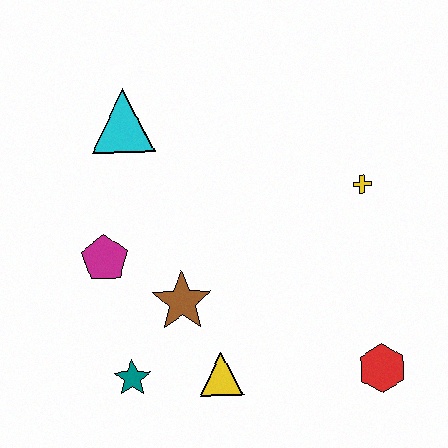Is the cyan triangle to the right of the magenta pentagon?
Yes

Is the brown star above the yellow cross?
No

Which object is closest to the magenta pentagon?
The brown star is closest to the magenta pentagon.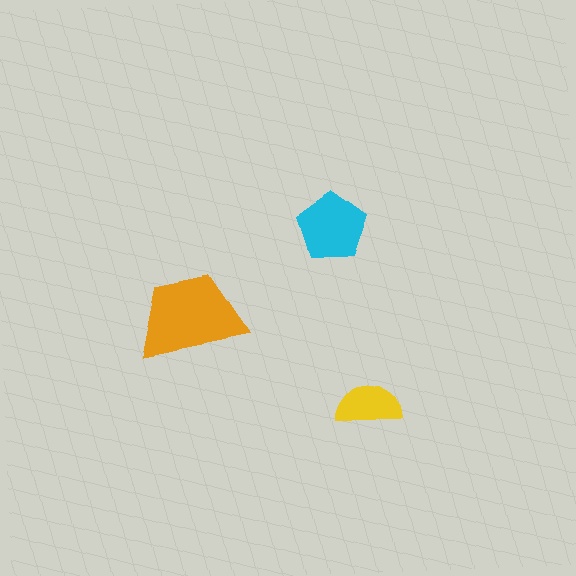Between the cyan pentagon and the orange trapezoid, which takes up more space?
The orange trapezoid.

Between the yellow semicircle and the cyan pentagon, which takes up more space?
The cyan pentagon.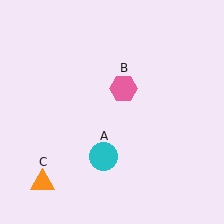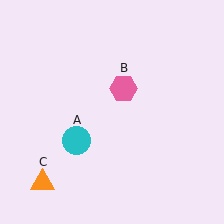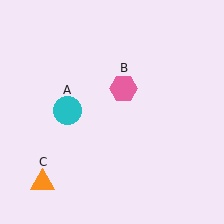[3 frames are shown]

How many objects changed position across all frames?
1 object changed position: cyan circle (object A).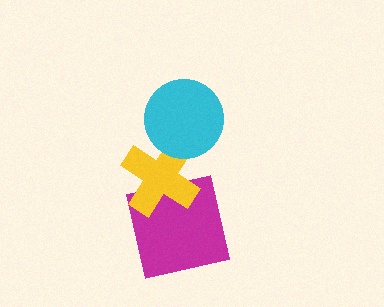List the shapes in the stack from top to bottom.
From top to bottom: the cyan circle, the yellow cross, the magenta square.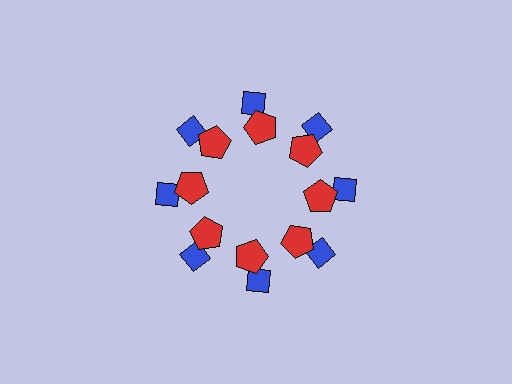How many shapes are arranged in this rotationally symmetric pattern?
There are 16 shapes, arranged in 8 groups of 2.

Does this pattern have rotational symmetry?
Yes, this pattern has 8-fold rotational symmetry. It looks the same after rotating 45 degrees around the center.